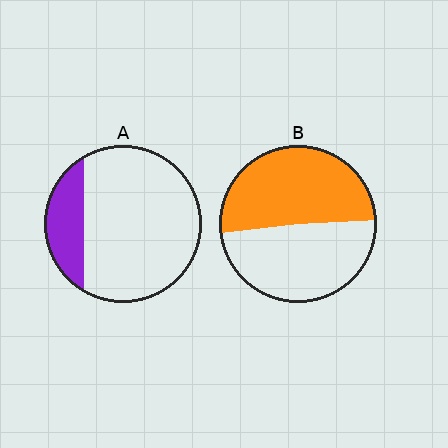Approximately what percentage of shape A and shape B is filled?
A is approximately 20% and B is approximately 50%.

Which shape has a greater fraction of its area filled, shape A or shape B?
Shape B.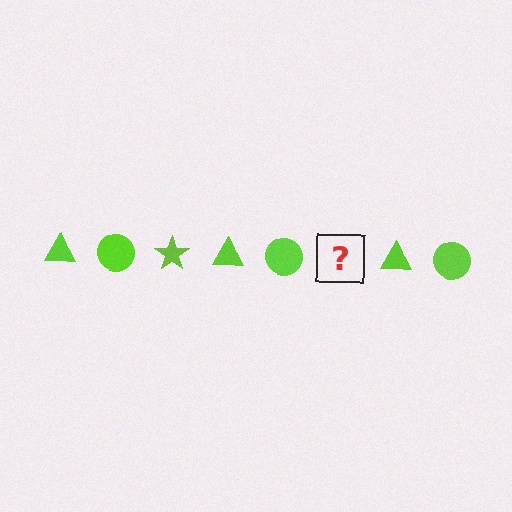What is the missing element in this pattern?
The missing element is a lime star.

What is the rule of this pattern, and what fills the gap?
The rule is that the pattern cycles through triangle, circle, star shapes in lime. The gap should be filled with a lime star.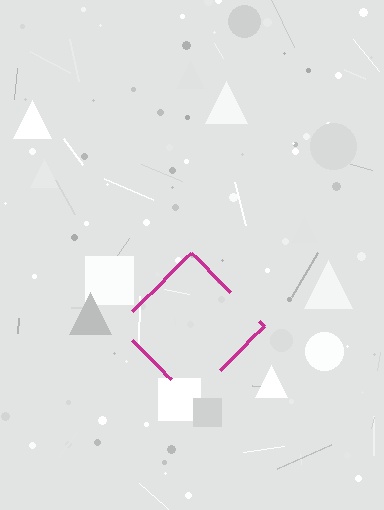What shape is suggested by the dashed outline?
The dashed outline suggests a diamond.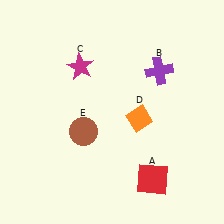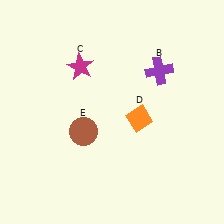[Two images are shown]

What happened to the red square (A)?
The red square (A) was removed in Image 2. It was in the bottom-right area of Image 1.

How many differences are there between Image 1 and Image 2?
There is 1 difference between the two images.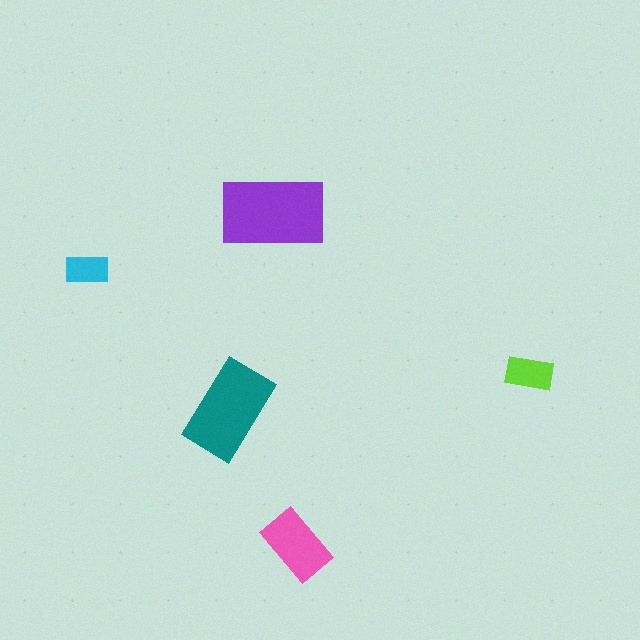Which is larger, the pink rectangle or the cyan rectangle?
The pink one.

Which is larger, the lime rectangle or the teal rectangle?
The teal one.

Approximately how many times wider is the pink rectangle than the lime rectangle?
About 1.5 times wider.